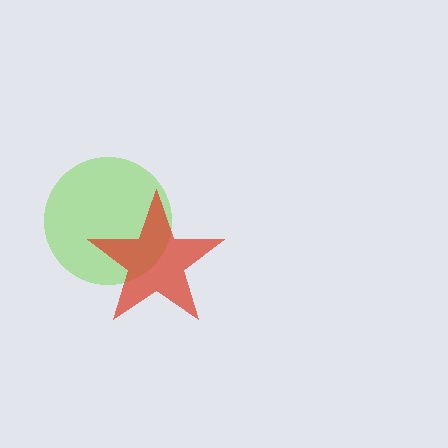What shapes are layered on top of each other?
The layered shapes are: a lime circle, a red star.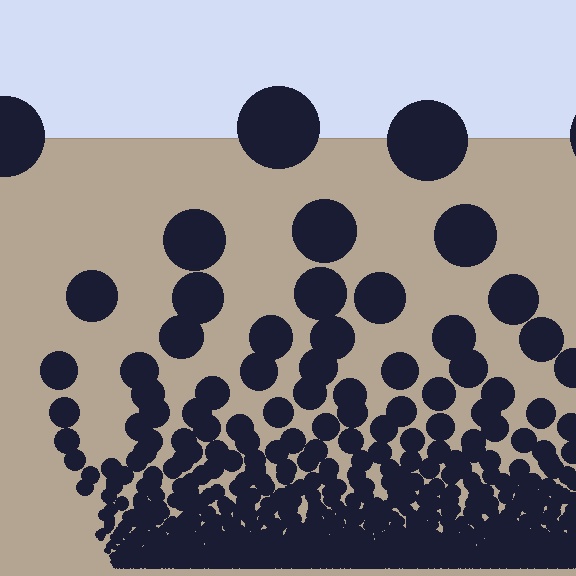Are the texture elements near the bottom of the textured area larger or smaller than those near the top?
Smaller. The gradient is inverted — elements near the bottom are smaller and denser.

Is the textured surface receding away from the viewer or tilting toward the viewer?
The surface appears to tilt toward the viewer. Texture elements get larger and sparser toward the top.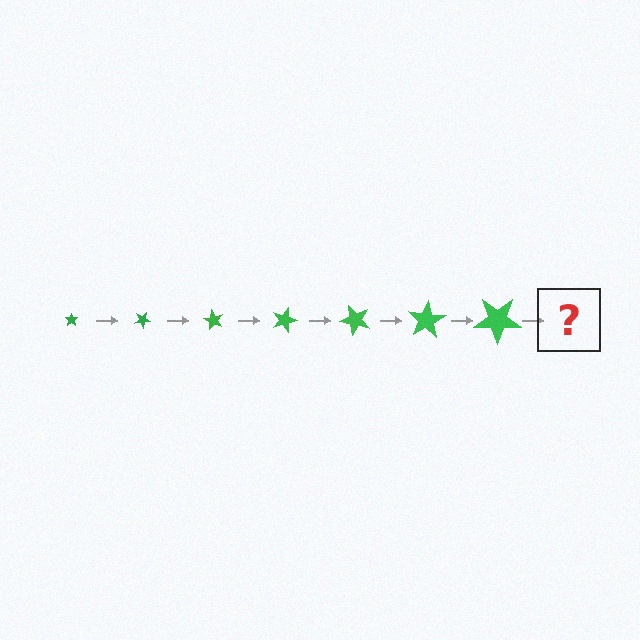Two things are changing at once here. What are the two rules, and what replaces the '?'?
The two rules are that the star grows larger each step and it rotates 30 degrees each step. The '?' should be a star, larger than the previous one and rotated 210 degrees from the start.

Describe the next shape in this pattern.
It should be a star, larger than the previous one and rotated 210 degrees from the start.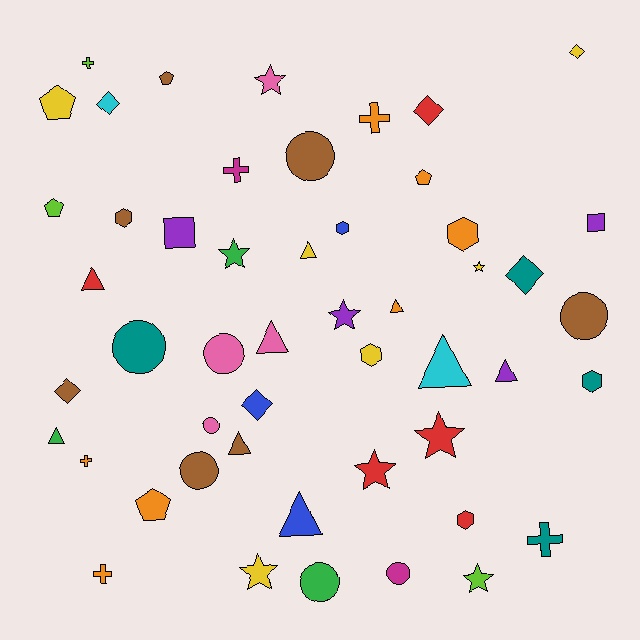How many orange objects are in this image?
There are 7 orange objects.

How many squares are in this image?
There are 2 squares.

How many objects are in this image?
There are 50 objects.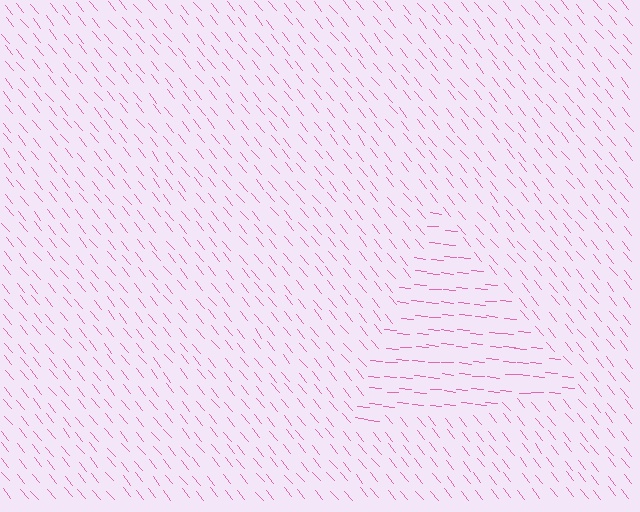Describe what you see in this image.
The image is filled with small pink line segments. A triangle region in the image has lines oriented differently from the surrounding lines, creating a visible texture boundary.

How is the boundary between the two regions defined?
The boundary is defined purely by a change in line orientation (approximately 45 degrees difference). All lines are the same color and thickness.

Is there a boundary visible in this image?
Yes, there is a texture boundary formed by a change in line orientation.